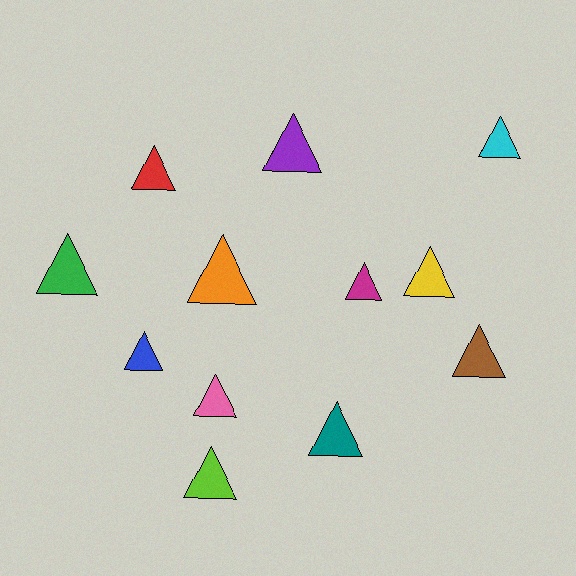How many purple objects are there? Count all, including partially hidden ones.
There is 1 purple object.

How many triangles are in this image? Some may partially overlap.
There are 12 triangles.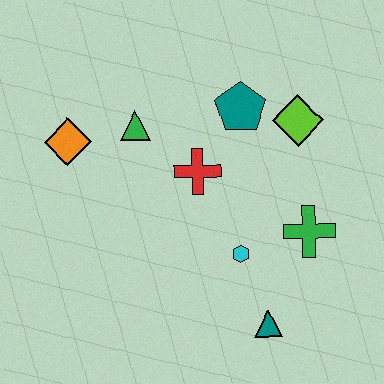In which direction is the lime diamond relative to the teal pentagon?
The lime diamond is to the right of the teal pentagon.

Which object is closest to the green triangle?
The orange diamond is closest to the green triangle.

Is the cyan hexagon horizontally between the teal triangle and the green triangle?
Yes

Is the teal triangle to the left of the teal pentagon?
No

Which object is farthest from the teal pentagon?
The teal triangle is farthest from the teal pentagon.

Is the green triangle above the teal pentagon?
No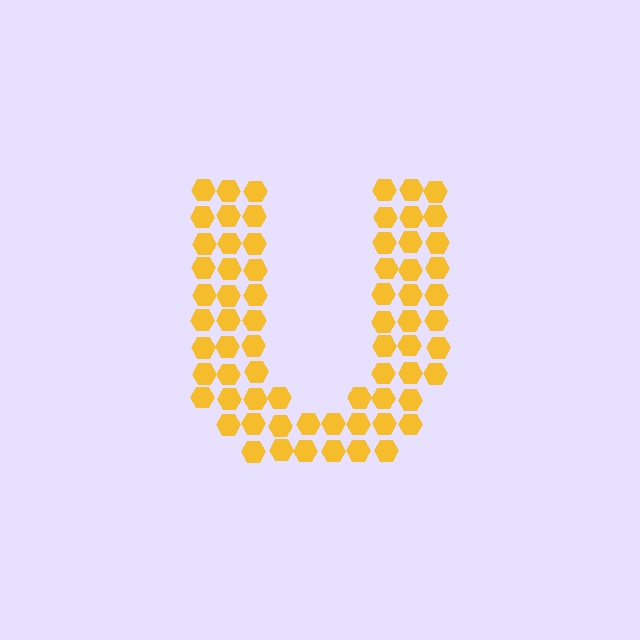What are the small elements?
The small elements are hexagons.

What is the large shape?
The large shape is the letter U.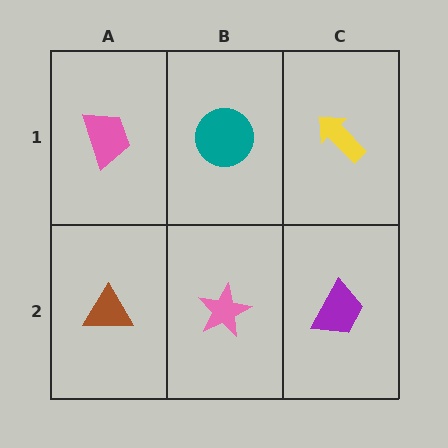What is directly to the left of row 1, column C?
A teal circle.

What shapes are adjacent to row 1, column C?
A purple trapezoid (row 2, column C), a teal circle (row 1, column B).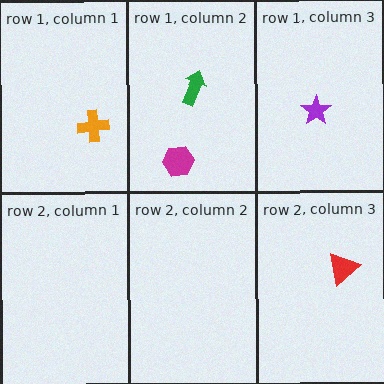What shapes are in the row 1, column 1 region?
The orange cross.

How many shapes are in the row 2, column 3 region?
1.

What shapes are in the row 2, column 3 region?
The red triangle.